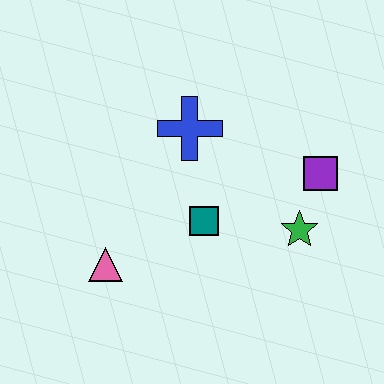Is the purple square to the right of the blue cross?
Yes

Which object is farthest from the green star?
The pink triangle is farthest from the green star.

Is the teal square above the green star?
Yes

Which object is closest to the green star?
The purple square is closest to the green star.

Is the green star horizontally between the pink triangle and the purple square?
Yes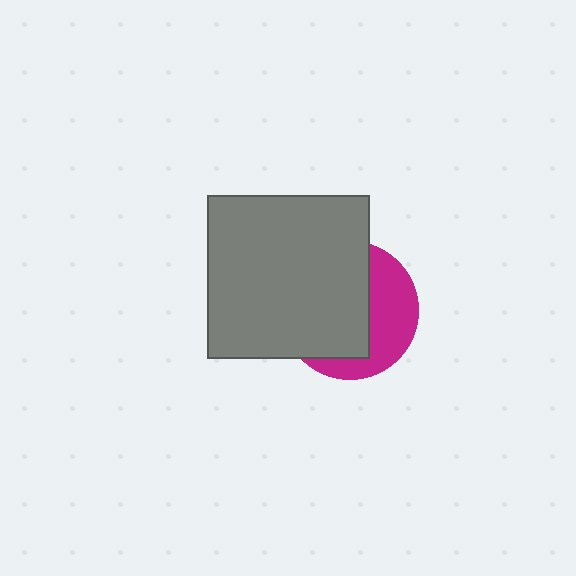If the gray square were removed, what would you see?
You would see the complete magenta circle.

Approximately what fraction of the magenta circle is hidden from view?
Roughly 61% of the magenta circle is hidden behind the gray square.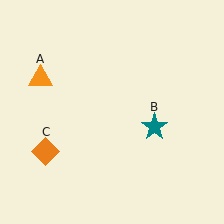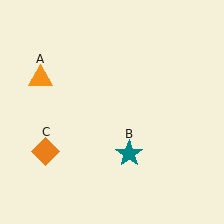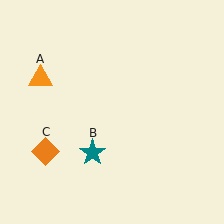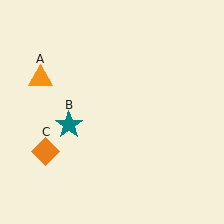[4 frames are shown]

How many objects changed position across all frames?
1 object changed position: teal star (object B).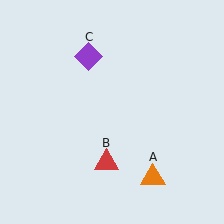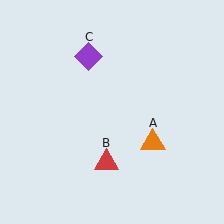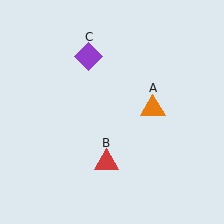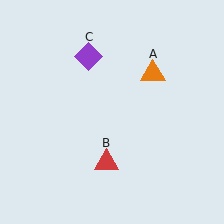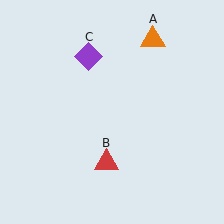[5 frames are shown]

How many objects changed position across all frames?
1 object changed position: orange triangle (object A).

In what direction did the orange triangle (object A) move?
The orange triangle (object A) moved up.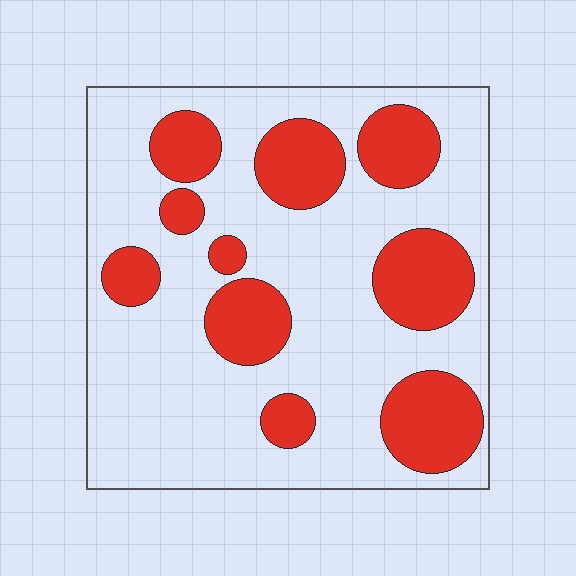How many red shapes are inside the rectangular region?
10.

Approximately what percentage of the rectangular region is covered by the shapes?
Approximately 30%.